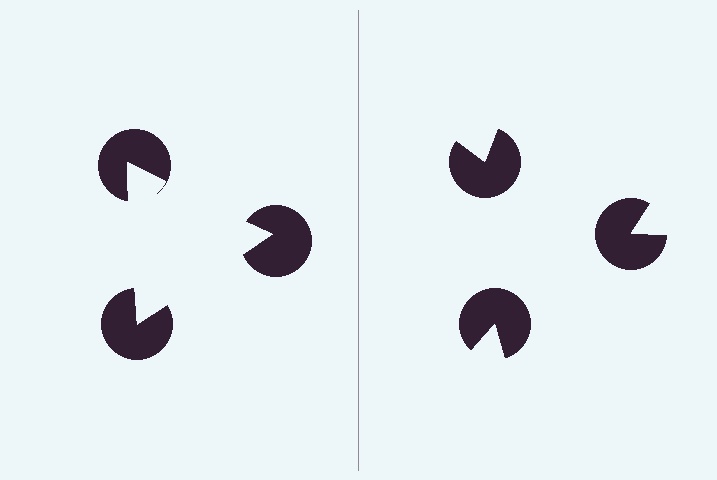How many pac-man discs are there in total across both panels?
6 — 3 on each side.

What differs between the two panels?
The pac-man discs are positioned identically on both sides; only the wedge orientations differ. On the left they align to a triangle; on the right they are misaligned.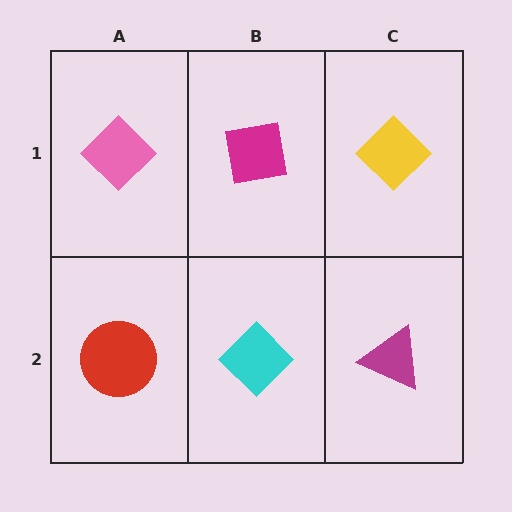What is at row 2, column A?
A red circle.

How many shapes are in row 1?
3 shapes.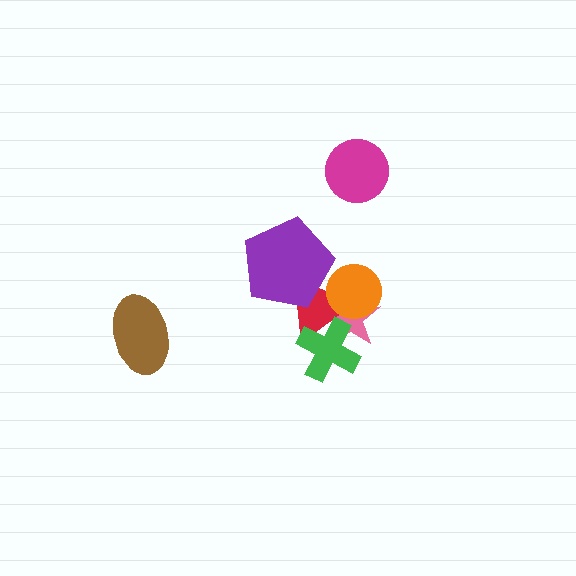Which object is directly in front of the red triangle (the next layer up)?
The purple pentagon is directly in front of the red triangle.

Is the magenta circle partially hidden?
No, no other shape covers it.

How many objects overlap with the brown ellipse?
0 objects overlap with the brown ellipse.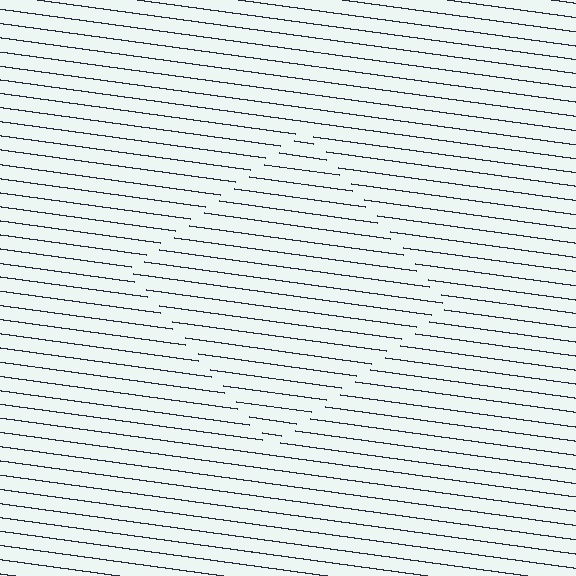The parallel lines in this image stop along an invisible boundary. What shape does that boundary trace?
An illusory square. The interior of the shape contains the same grating, shifted by half a period — the contour is defined by the phase discontinuity where line-ends from the inner and outer gratings abut.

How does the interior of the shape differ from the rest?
The interior of the shape contains the same grating, shifted by half a period — the contour is defined by the phase discontinuity where line-ends from the inner and outer gratings abut.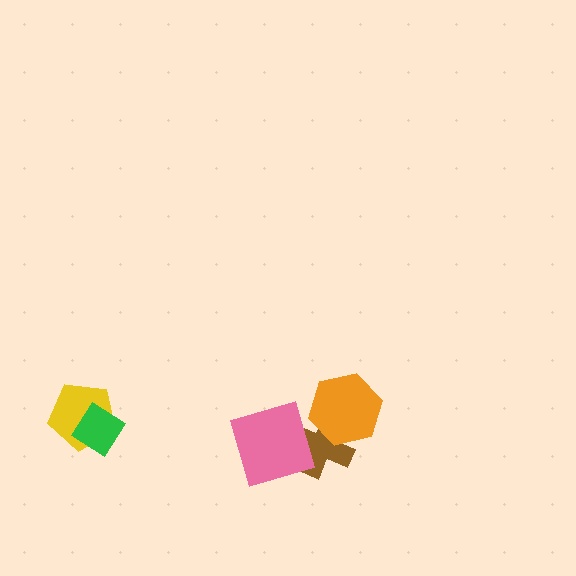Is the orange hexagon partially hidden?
No, no other shape covers it.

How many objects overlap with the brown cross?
2 objects overlap with the brown cross.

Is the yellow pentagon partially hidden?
Yes, it is partially covered by another shape.